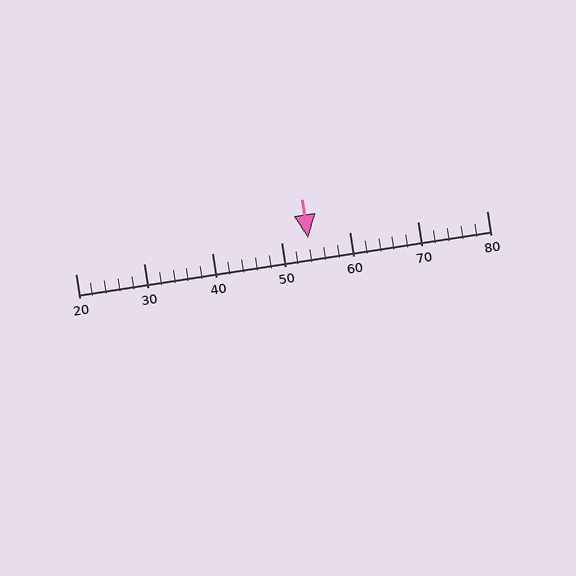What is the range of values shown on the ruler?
The ruler shows values from 20 to 80.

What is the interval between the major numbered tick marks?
The major tick marks are spaced 10 units apart.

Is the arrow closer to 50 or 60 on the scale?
The arrow is closer to 50.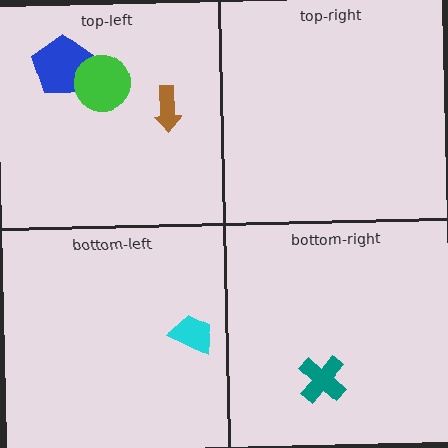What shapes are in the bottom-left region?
The cyan trapezoid.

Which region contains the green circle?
The top-left region.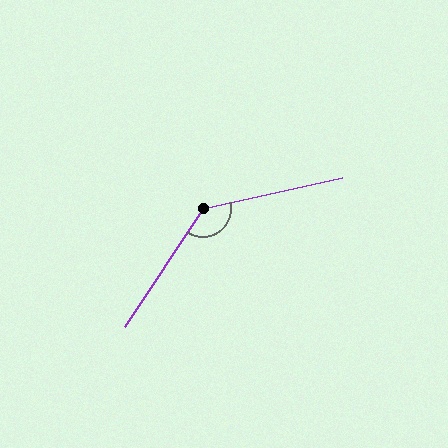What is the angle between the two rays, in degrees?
Approximately 136 degrees.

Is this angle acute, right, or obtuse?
It is obtuse.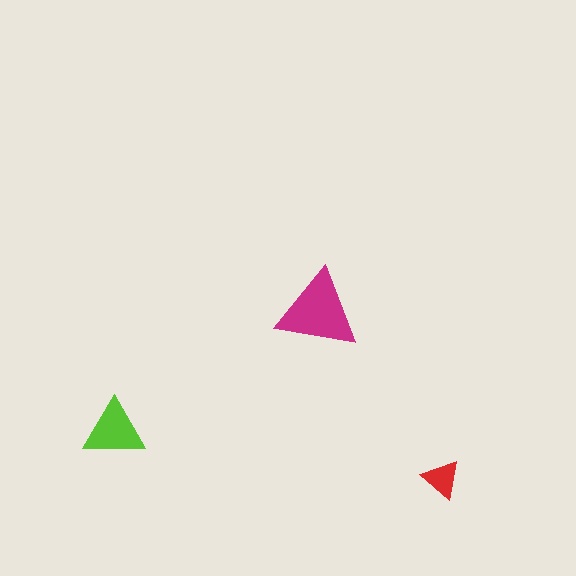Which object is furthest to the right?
The red triangle is rightmost.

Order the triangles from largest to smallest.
the magenta one, the lime one, the red one.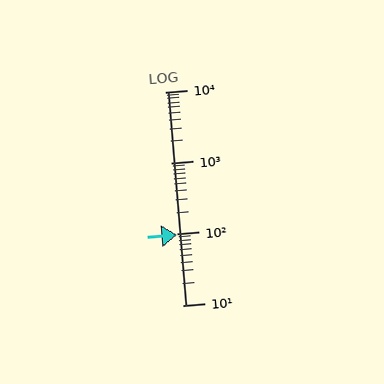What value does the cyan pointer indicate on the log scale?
The pointer indicates approximately 96.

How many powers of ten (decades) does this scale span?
The scale spans 3 decades, from 10 to 10000.